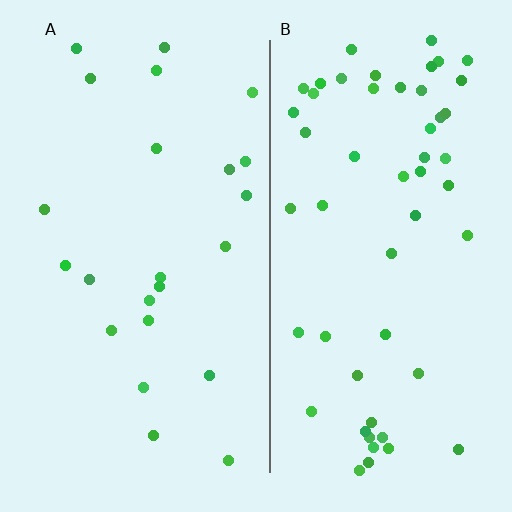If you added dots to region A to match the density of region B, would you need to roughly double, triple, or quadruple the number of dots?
Approximately double.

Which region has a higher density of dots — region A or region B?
B (the right).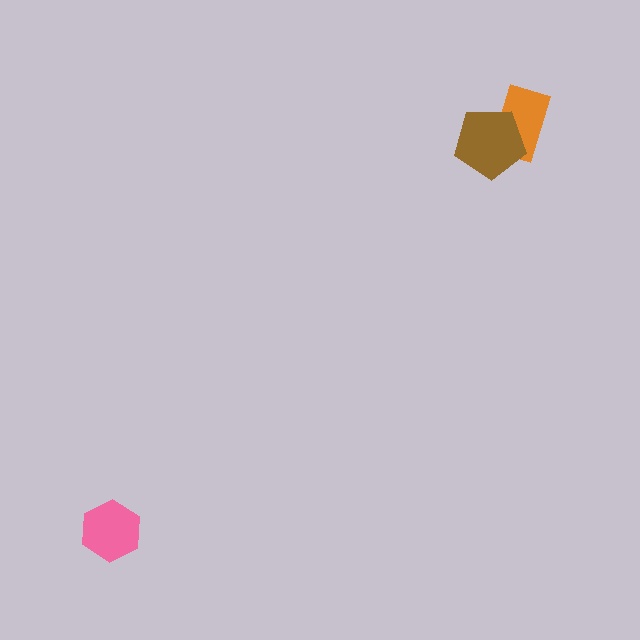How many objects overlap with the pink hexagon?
0 objects overlap with the pink hexagon.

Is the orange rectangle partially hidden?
Yes, it is partially covered by another shape.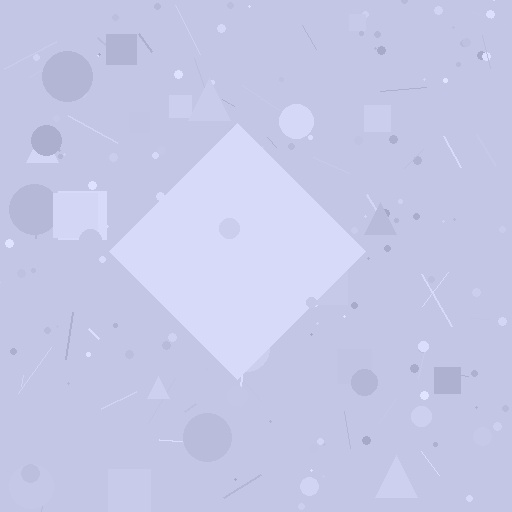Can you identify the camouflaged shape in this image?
The camouflaged shape is a diamond.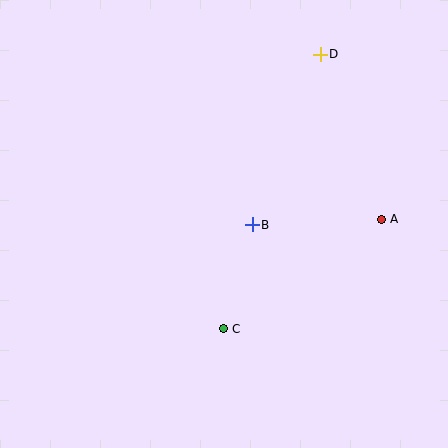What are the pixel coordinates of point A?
Point A is at (381, 219).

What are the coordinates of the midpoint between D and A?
The midpoint between D and A is at (351, 137).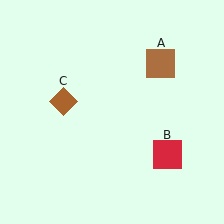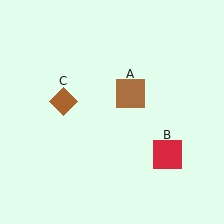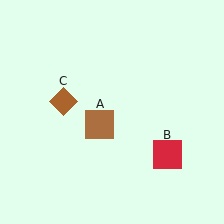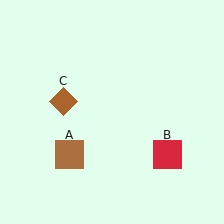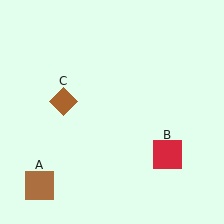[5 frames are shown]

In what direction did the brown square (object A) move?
The brown square (object A) moved down and to the left.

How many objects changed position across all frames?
1 object changed position: brown square (object A).